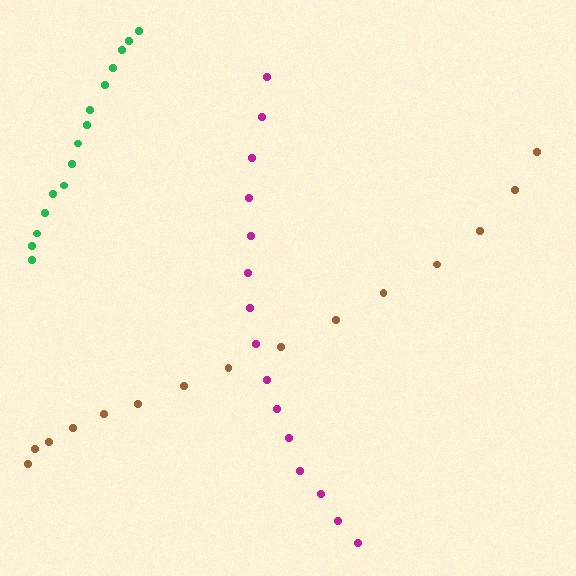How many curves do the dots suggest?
There are 3 distinct paths.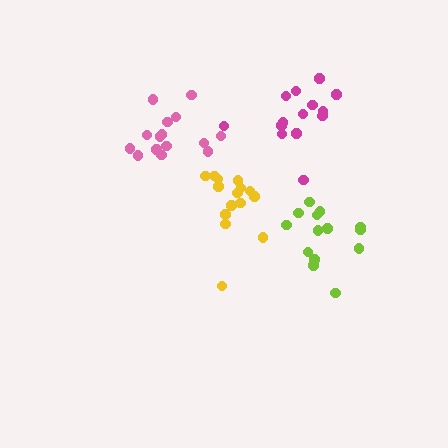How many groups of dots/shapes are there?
There are 4 groups.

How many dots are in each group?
Group 1: 14 dots, Group 2: 15 dots, Group 3: 14 dots, Group 4: 15 dots (58 total).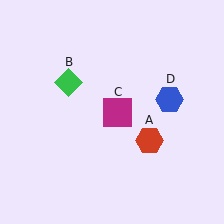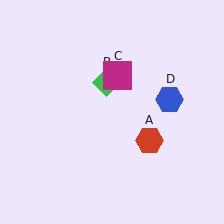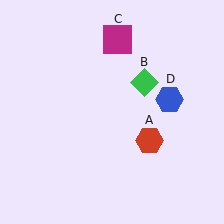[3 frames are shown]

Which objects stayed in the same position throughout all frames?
Red hexagon (object A) and blue hexagon (object D) remained stationary.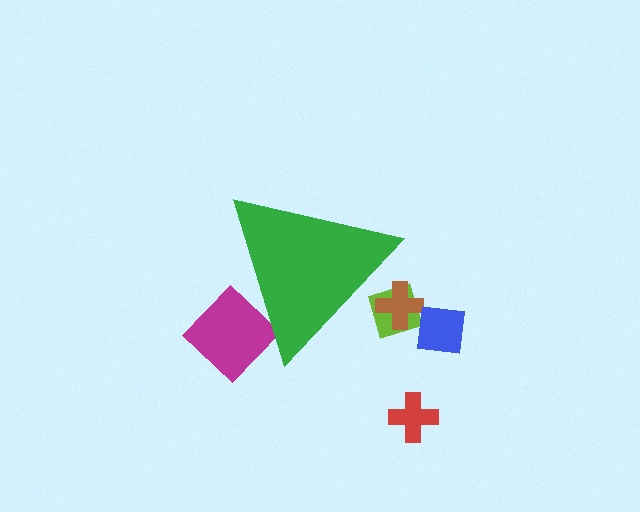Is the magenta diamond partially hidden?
Yes, the magenta diamond is partially hidden behind the green triangle.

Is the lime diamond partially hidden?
Yes, the lime diamond is partially hidden behind the green triangle.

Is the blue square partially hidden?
No, the blue square is fully visible.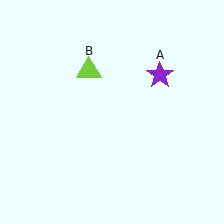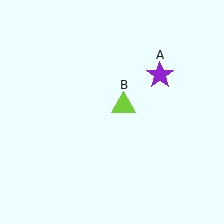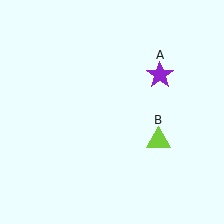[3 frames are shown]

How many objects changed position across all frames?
1 object changed position: lime triangle (object B).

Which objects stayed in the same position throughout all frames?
Purple star (object A) remained stationary.